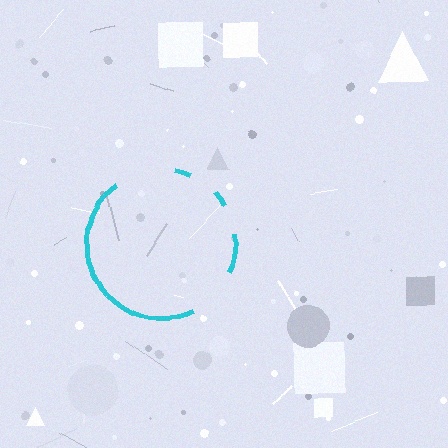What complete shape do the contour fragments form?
The contour fragments form a circle.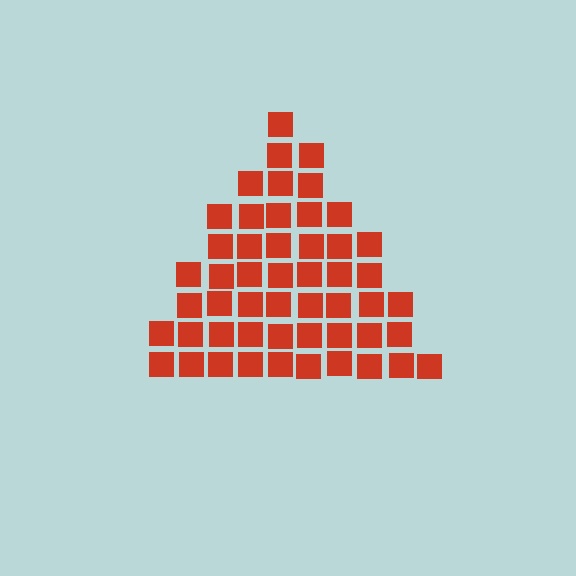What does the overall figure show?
The overall figure shows a triangle.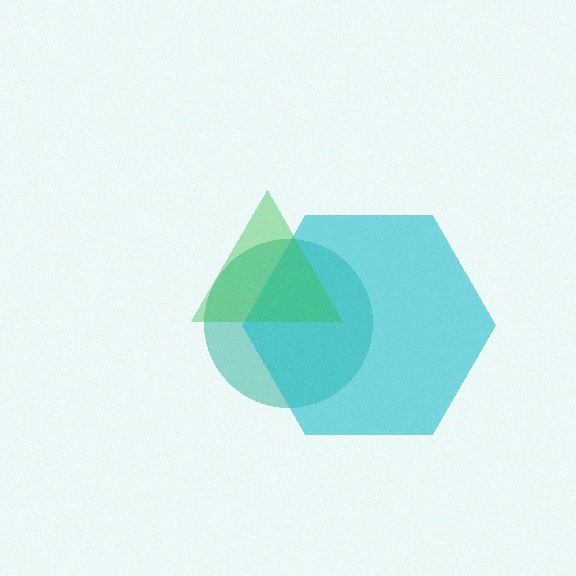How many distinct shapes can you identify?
There are 3 distinct shapes: a teal circle, a cyan hexagon, a green triangle.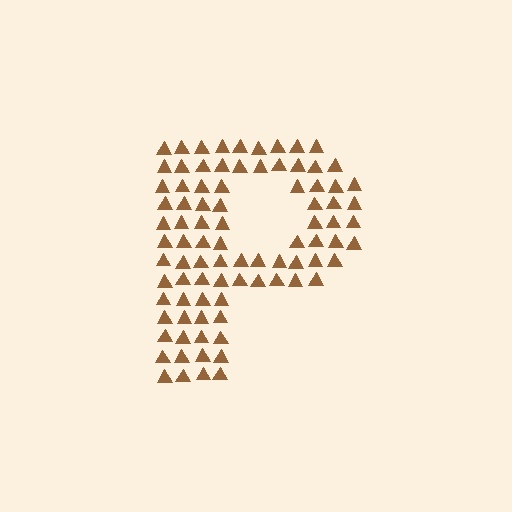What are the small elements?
The small elements are triangles.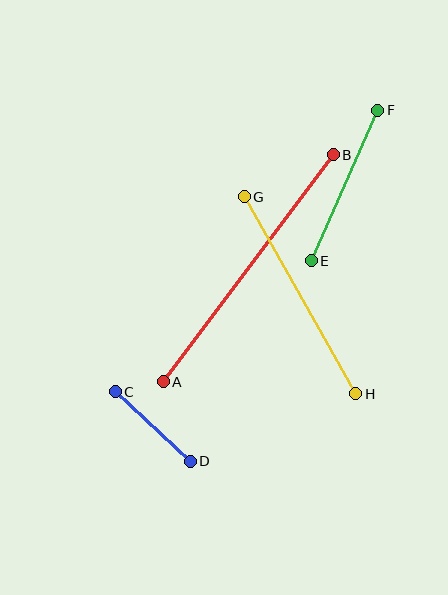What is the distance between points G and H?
The distance is approximately 226 pixels.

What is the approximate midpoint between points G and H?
The midpoint is at approximately (300, 295) pixels.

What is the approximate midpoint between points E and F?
The midpoint is at approximately (345, 185) pixels.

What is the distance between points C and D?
The distance is approximately 103 pixels.